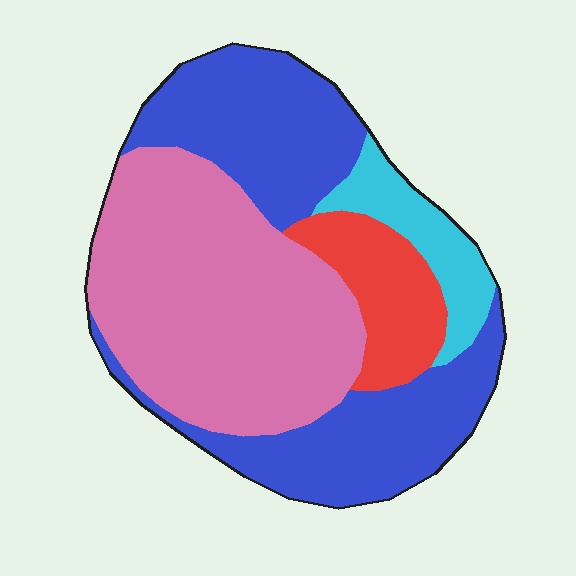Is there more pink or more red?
Pink.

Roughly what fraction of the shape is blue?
Blue covers about 40% of the shape.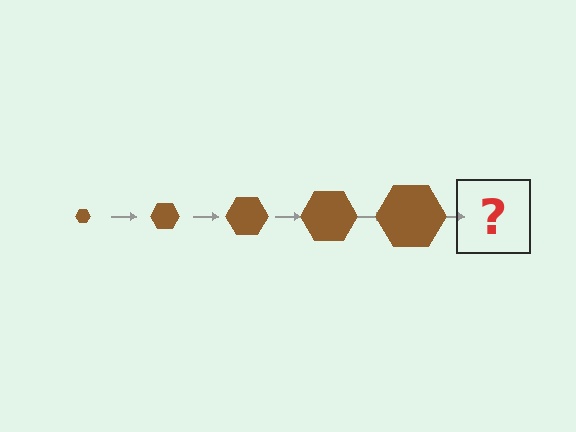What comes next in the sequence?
The next element should be a brown hexagon, larger than the previous one.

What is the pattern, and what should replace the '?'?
The pattern is that the hexagon gets progressively larger each step. The '?' should be a brown hexagon, larger than the previous one.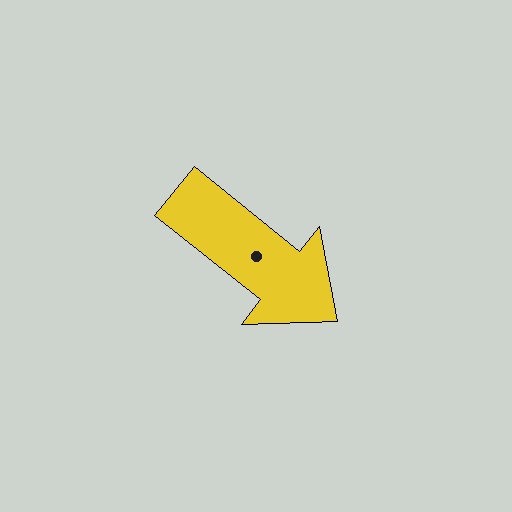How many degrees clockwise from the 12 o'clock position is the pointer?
Approximately 129 degrees.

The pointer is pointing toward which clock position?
Roughly 4 o'clock.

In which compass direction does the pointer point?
Southeast.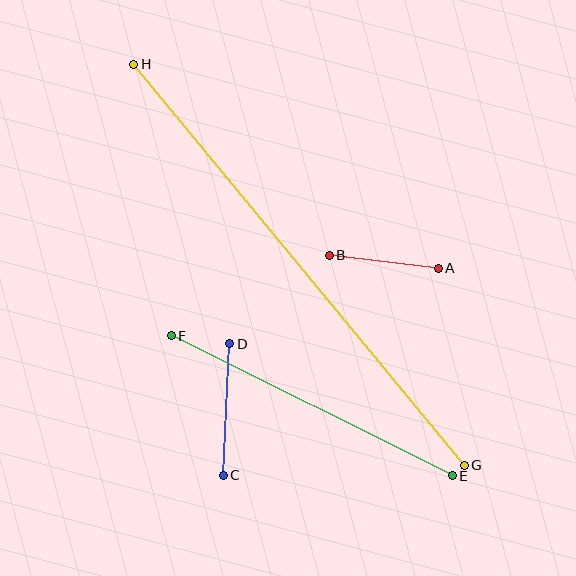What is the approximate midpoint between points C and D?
The midpoint is at approximately (226, 410) pixels.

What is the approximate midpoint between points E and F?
The midpoint is at approximately (312, 406) pixels.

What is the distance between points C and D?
The distance is approximately 131 pixels.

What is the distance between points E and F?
The distance is approximately 314 pixels.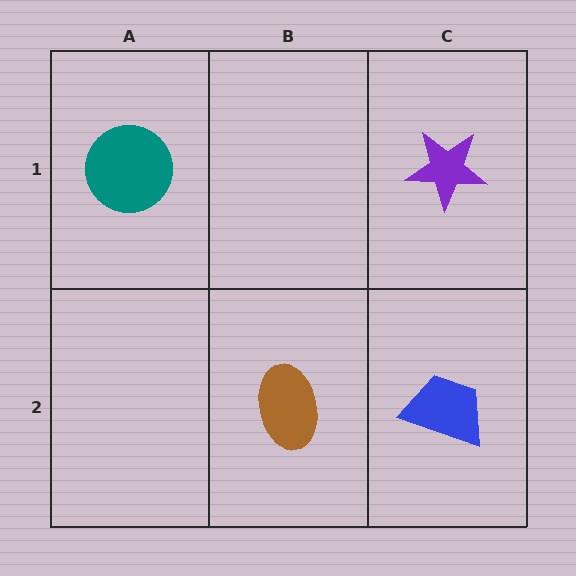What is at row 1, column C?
A purple star.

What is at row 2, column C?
A blue trapezoid.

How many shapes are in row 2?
2 shapes.